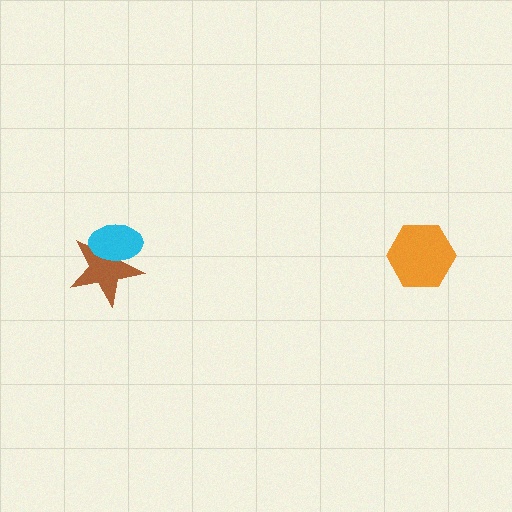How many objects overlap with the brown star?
1 object overlaps with the brown star.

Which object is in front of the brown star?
The cyan ellipse is in front of the brown star.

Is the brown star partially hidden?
Yes, it is partially covered by another shape.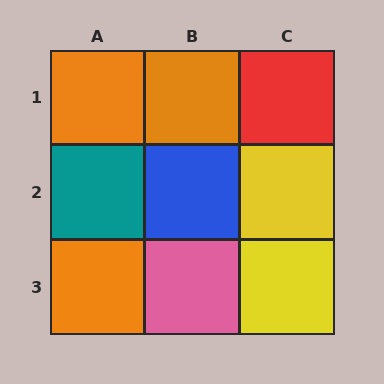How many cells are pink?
1 cell is pink.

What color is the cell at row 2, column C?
Yellow.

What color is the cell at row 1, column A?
Orange.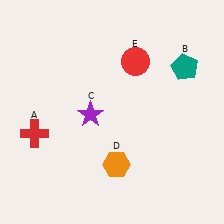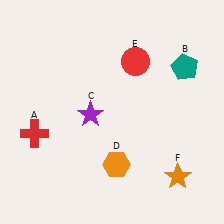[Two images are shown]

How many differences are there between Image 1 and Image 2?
There is 1 difference between the two images.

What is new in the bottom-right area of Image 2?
An orange star (F) was added in the bottom-right area of Image 2.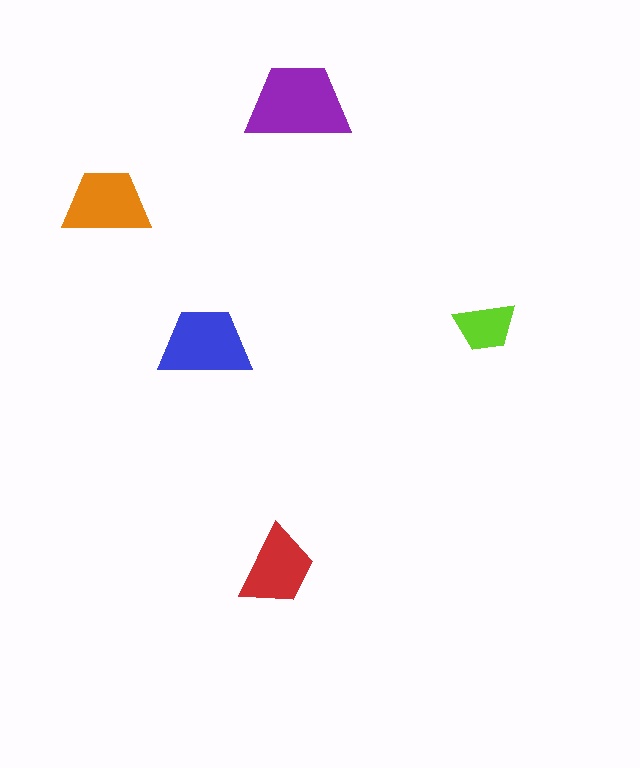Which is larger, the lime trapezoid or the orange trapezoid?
The orange one.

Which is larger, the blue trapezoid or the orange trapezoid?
The blue one.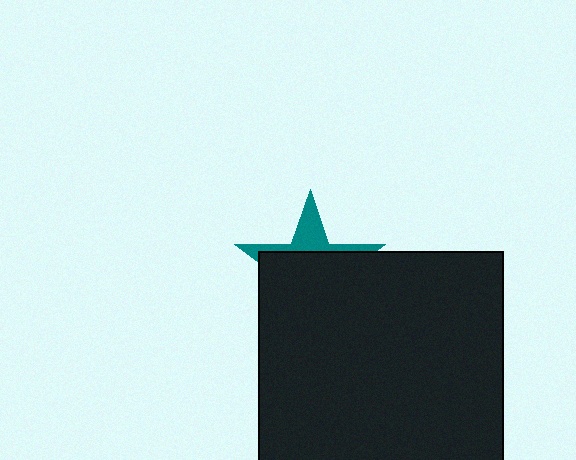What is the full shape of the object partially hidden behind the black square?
The partially hidden object is a teal star.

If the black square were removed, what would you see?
You would see the complete teal star.